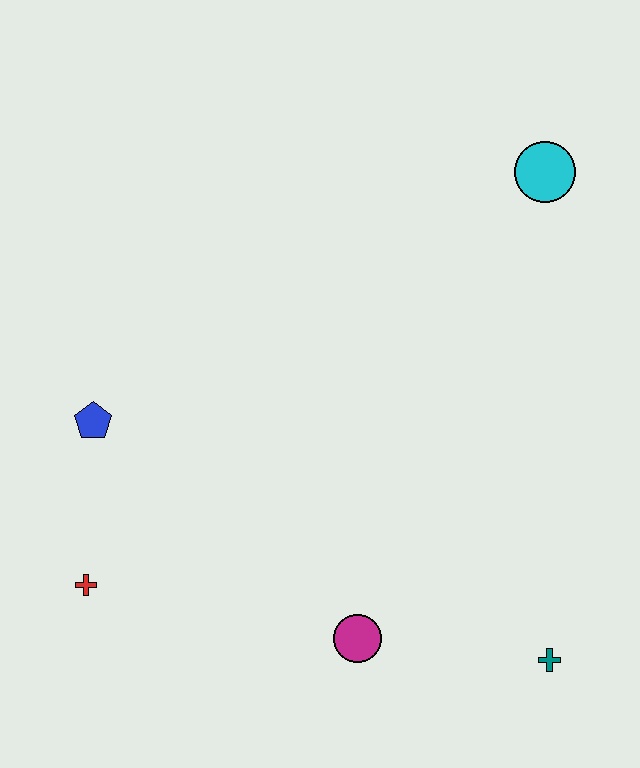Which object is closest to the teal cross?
The magenta circle is closest to the teal cross.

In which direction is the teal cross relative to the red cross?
The teal cross is to the right of the red cross.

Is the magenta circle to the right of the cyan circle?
No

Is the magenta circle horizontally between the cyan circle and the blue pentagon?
Yes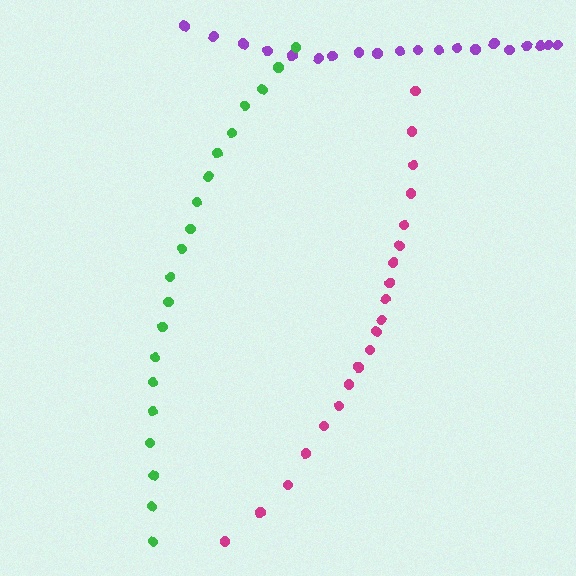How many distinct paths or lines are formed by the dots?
There are 3 distinct paths.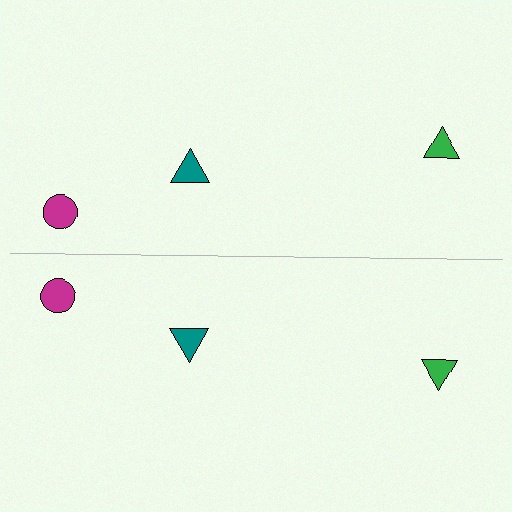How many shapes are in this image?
There are 6 shapes in this image.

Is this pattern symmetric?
Yes, this pattern has bilateral (reflection) symmetry.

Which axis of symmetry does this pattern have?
The pattern has a horizontal axis of symmetry running through the center of the image.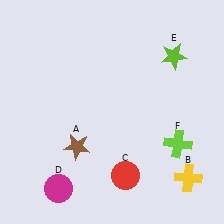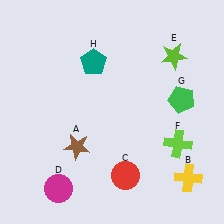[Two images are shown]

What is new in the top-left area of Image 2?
A teal pentagon (H) was added in the top-left area of Image 2.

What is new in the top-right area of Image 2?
A green pentagon (G) was added in the top-right area of Image 2.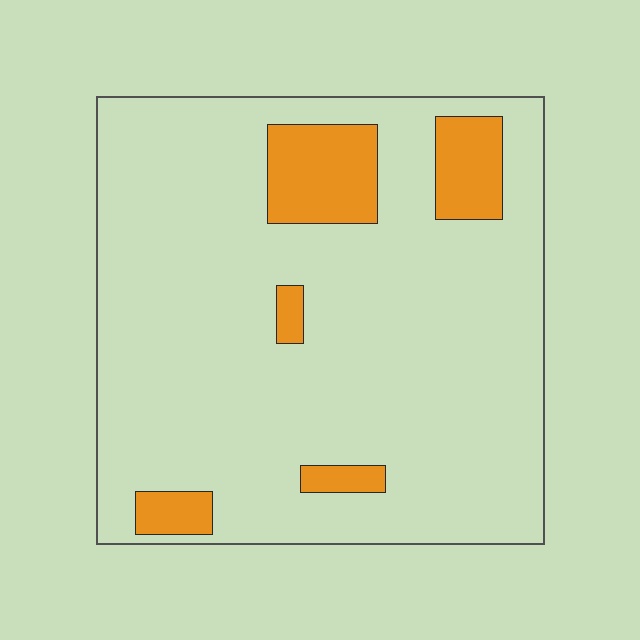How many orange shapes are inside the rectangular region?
5.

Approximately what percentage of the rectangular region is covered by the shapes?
Approximately 15%.